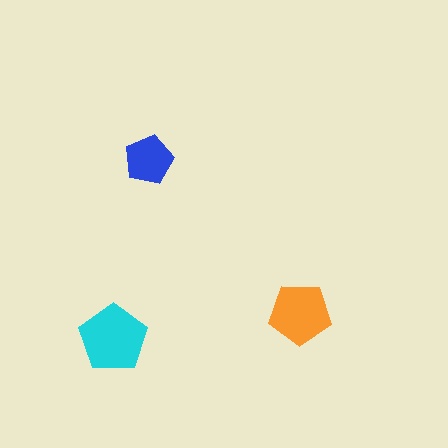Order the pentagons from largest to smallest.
the cyan one, the orange one, the blue one.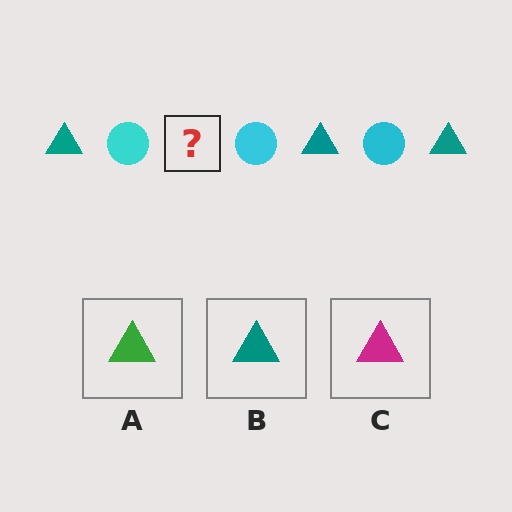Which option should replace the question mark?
Option B.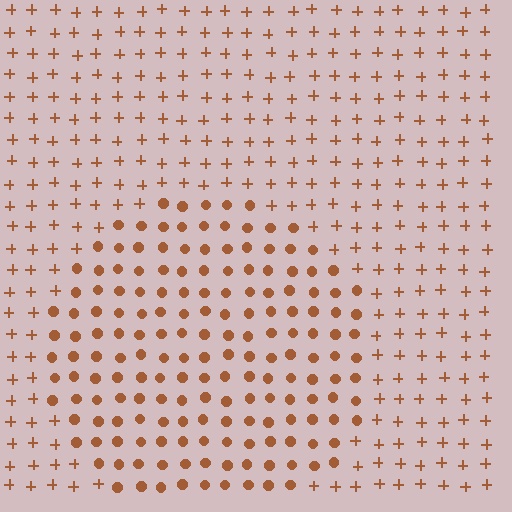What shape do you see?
I see a circle.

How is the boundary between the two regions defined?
The boundary is defined by a change in element shape: circles inside vs. plus signs outside. All elements share the same color and spacing.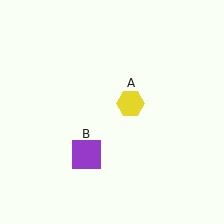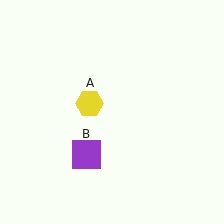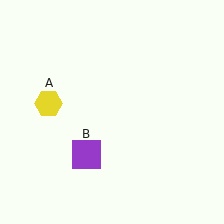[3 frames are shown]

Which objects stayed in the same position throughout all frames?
Purple square (object B) remained stationary.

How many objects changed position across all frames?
1 object changed position: yellow hexagon (object A).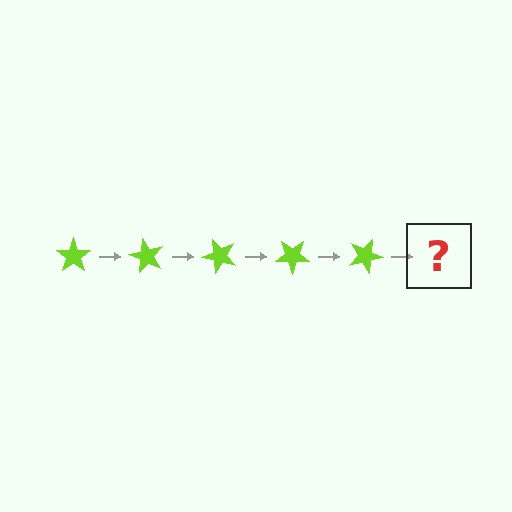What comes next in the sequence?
The next element should be a lime star rotated 300 degrees.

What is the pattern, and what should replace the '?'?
The pattern is that the star rotates 60 degrees each step. The '?' should be a lime star rotated 300 degrees.